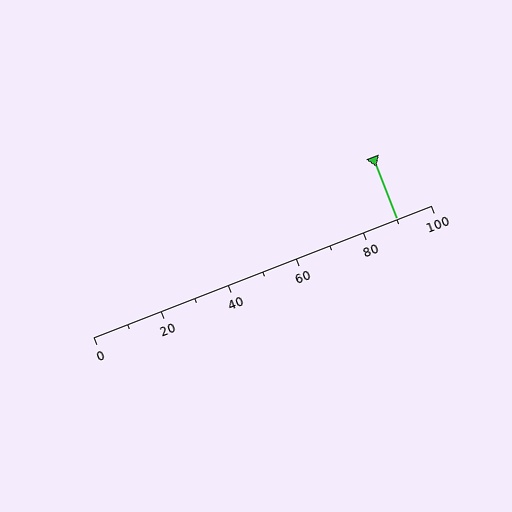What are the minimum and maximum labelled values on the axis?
The axis runs from 0 to 100.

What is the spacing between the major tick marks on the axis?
The major ticks are spaced 20 apart.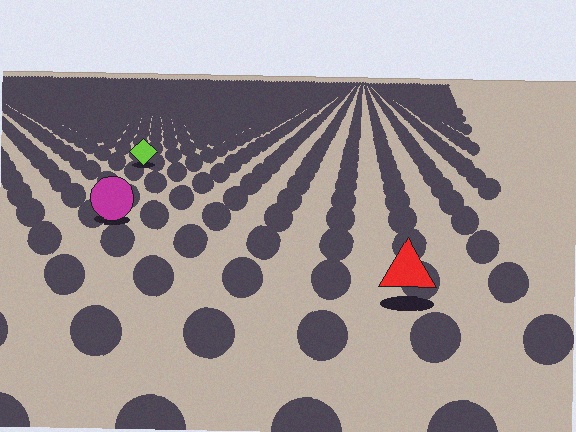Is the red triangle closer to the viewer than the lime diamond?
Yes. The red triangle is closer — you can tell from the texture gradient: the ground texture is coarser near it.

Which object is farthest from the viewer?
The lime diamond is farthest from the viewer. It appears smaller and the ground texture around it is denser.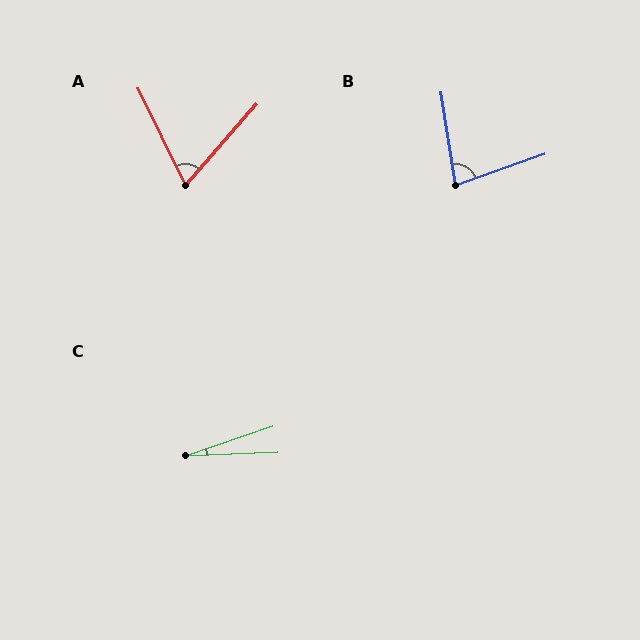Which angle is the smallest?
C, at approximately 16 degrees.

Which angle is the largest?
B, at approximately 80 degrees.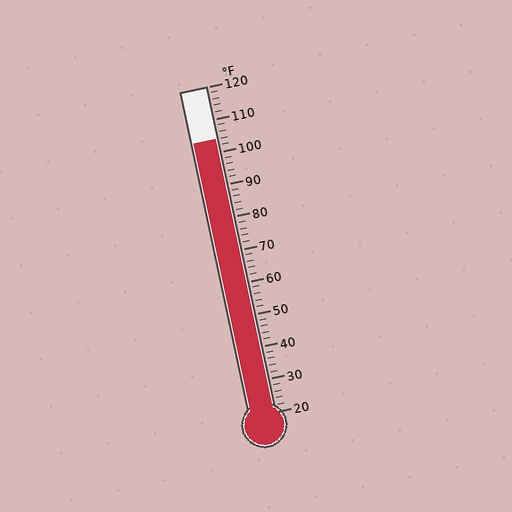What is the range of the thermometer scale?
The thermometer scale ranges from 20°F to 120°F.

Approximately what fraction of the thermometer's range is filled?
The thermometer is filled to approximately 85% of its range.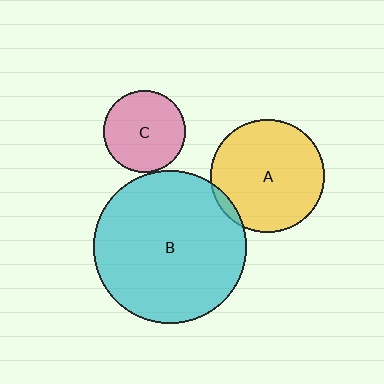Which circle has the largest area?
Circle B (cyan).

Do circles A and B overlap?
Yes.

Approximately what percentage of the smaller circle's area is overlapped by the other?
Approximately 5%.